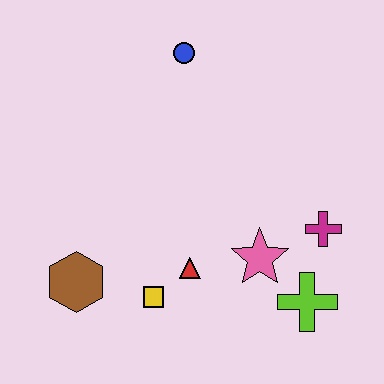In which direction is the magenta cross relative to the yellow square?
The magenta cross is to the right of the yellow square.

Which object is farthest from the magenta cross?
The brown hexagon is farthest from the magenta cross.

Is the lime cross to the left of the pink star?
No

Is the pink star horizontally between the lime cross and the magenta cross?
No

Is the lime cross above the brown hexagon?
No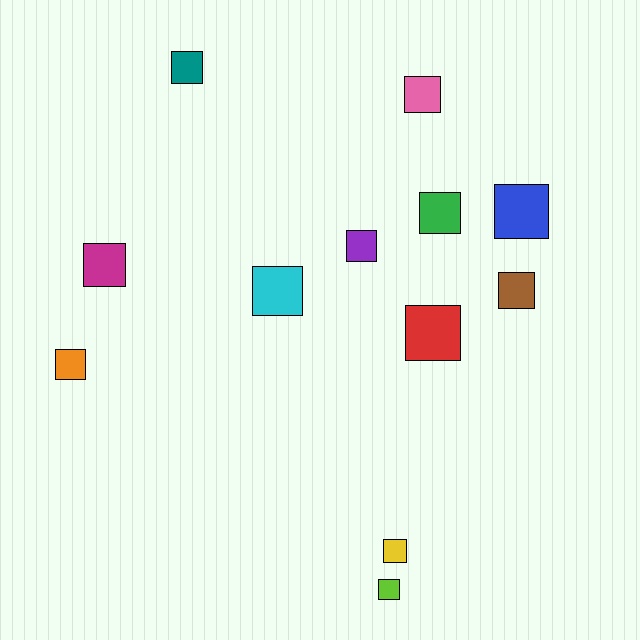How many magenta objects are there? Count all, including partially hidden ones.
There is 1 magenta object.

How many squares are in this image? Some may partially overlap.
There are 12 squares.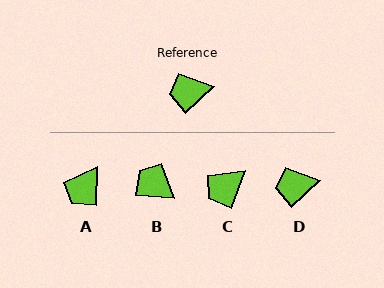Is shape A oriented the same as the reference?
No, it is off by about 45 degrees.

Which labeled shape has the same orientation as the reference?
D.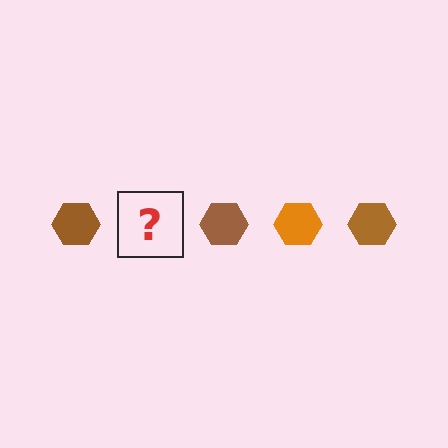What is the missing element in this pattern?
The missing element is an orange hexagon.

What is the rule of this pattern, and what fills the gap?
The rule is that the pattern cycles through brown, orange hexagons. The gap should be filled with an orange hexagon.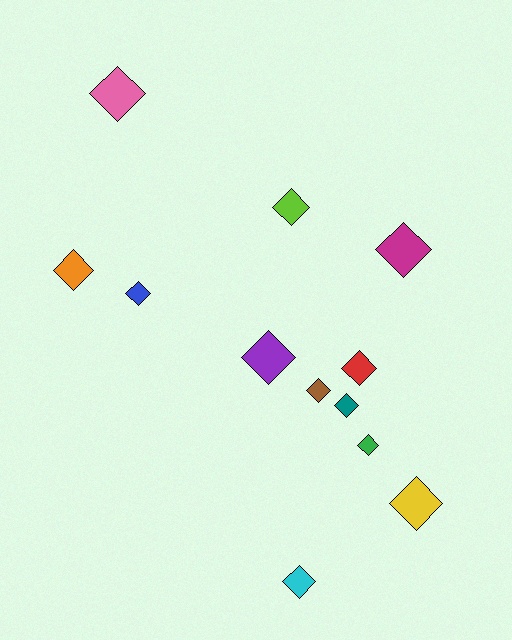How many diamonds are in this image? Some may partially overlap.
There are 12 diamonds.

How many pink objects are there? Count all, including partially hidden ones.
There is 1 pink object.